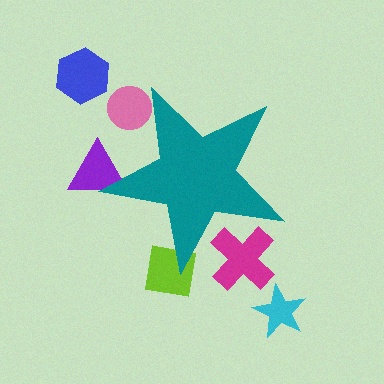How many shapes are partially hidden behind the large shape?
4 shapes are partially hidden.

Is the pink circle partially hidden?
Yes, the pink circle is partially hidden behind the teal star.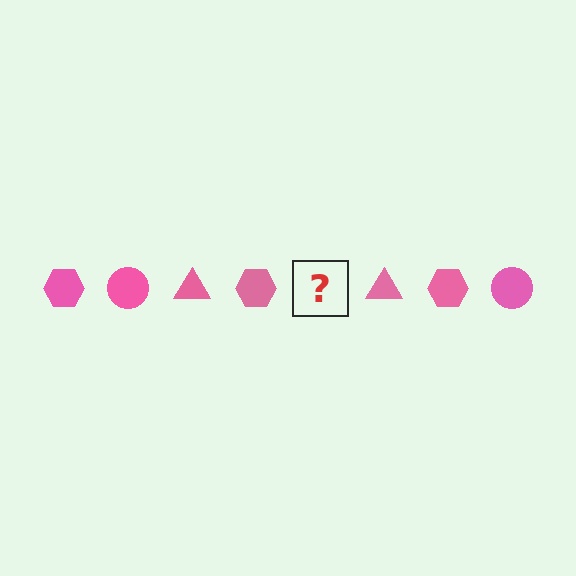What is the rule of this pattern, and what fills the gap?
The rule is that the pattern cycles through hexagon, circle, triangle shapes in pink. The gap should be filled with a pink circle.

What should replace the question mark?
The question mark should be replaced with a pink circle.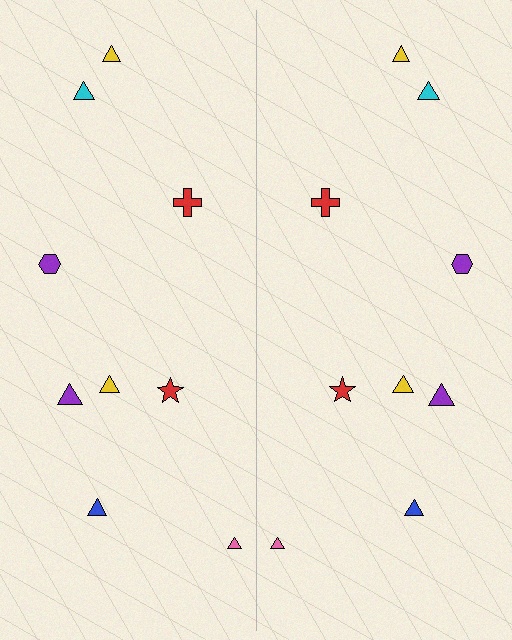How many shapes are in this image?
There are 18 shapes in this image.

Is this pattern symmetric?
Yes, this pattern has bilateral (reflection) symmetry.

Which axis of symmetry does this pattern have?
The pattern has a vertical axis of symmetry running through the center of the image.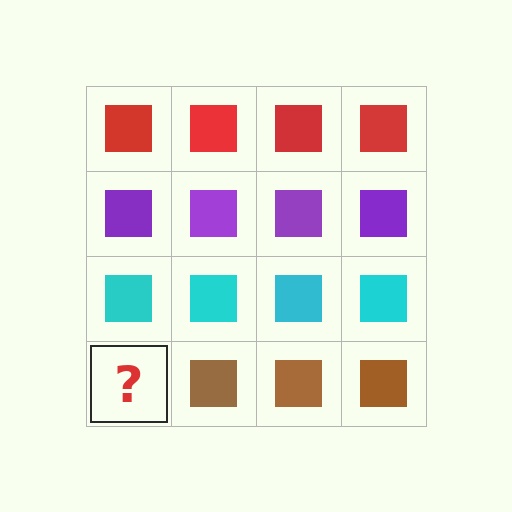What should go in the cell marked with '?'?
The missing cell should contain a brown square.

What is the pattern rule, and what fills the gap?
The rule is that each row has a consistent color. The gap should be filled with a brown square.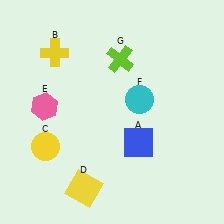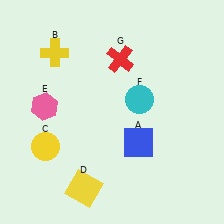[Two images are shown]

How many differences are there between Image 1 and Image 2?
There is 1 difference between the two images.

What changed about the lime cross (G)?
In Image 1, G is lime. In Image 2, it changed to red.